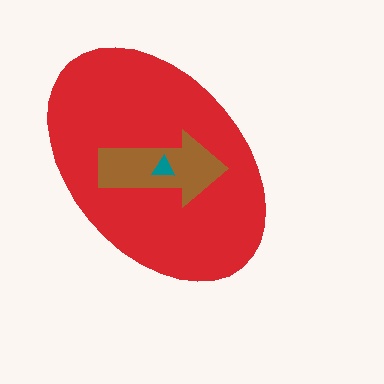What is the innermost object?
The teal triangle.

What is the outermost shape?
The red ellipse.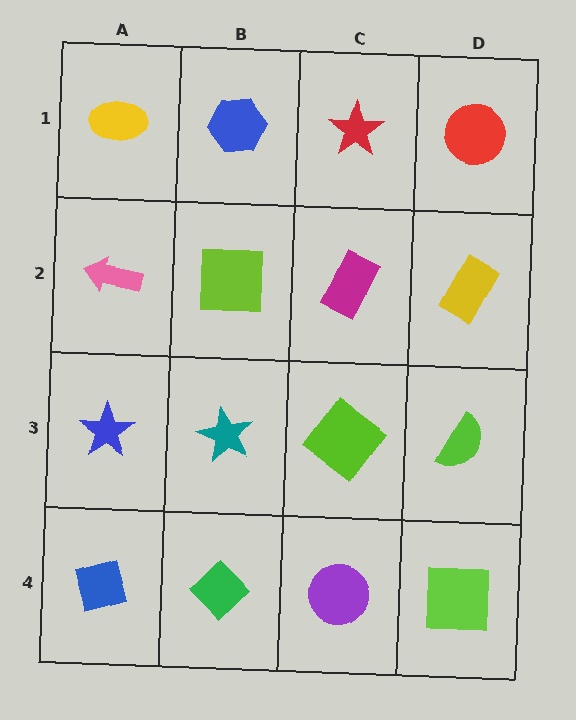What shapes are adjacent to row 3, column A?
A pink arrow (row 2, column A), a blue square (row 4, column A), a teal star (row 3, column B).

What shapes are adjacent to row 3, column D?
A yellow rectangle (row 2, column D), a lime square (row 4, column D), a lime diamond (row 3, column C).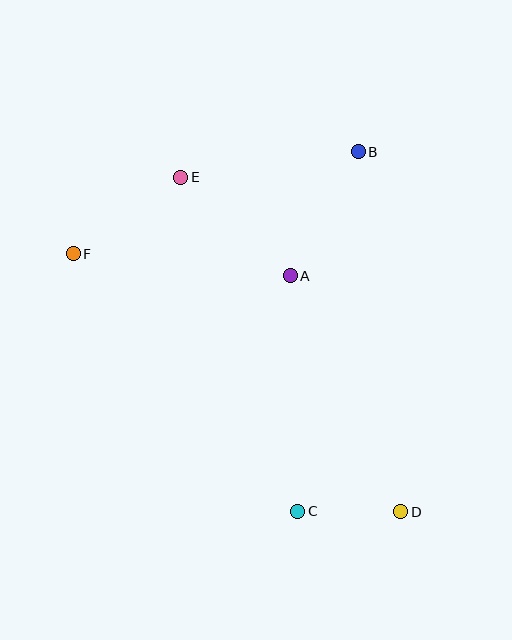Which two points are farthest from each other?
Points D and F are farthest from each other.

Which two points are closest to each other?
Points C and D are closest to each other.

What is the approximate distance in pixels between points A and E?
The distance between A and E is approximately 147 pixels.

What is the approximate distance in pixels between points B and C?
The distance between B and C is approximately 365 pixels.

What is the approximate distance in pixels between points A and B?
The distance between A and B is approximately 141 pixels.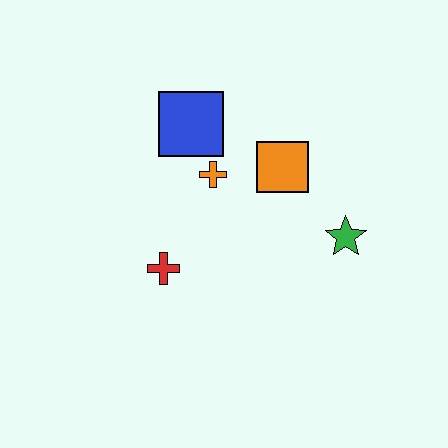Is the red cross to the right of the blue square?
No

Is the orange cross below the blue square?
Yes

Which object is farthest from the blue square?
The green star is farthest from the blue square.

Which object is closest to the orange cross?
The blue square is closest to the orange cross.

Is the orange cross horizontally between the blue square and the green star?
Yes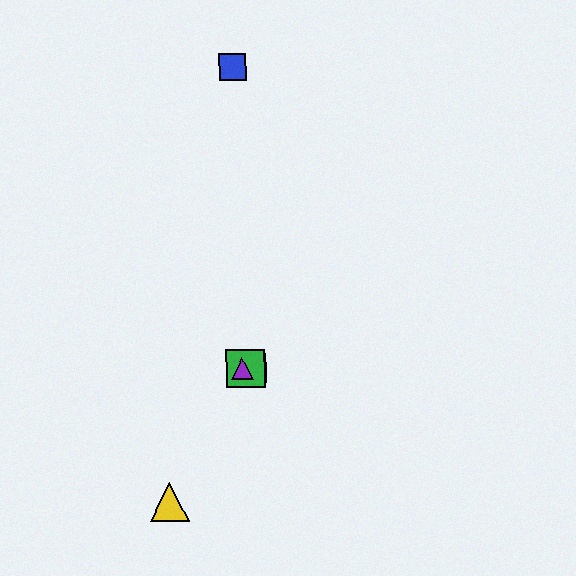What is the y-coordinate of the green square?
The green square is at y≈369.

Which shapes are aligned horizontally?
The red square, the green square, the purple triangle are aligned horizontally.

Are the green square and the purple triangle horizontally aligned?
Yes, both are at y≈369.